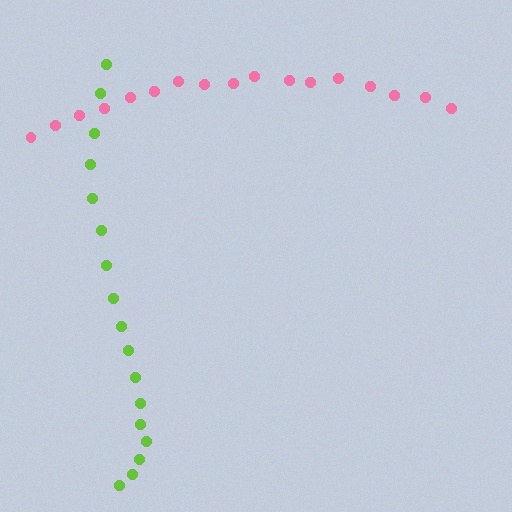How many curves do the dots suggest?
There are 2 distinct paths.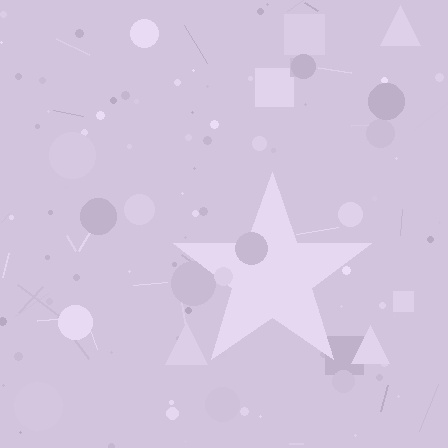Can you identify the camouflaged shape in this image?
The camouflaged shape is a star.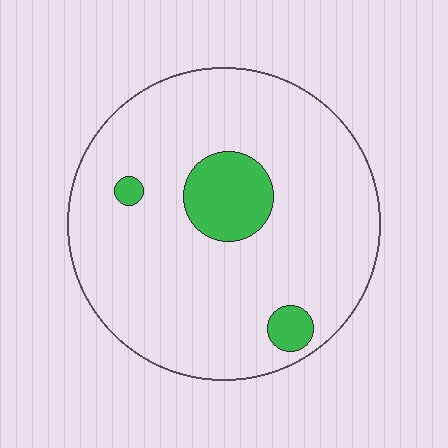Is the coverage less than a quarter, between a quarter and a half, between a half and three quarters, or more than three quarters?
Less than a quarter.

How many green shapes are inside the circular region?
3.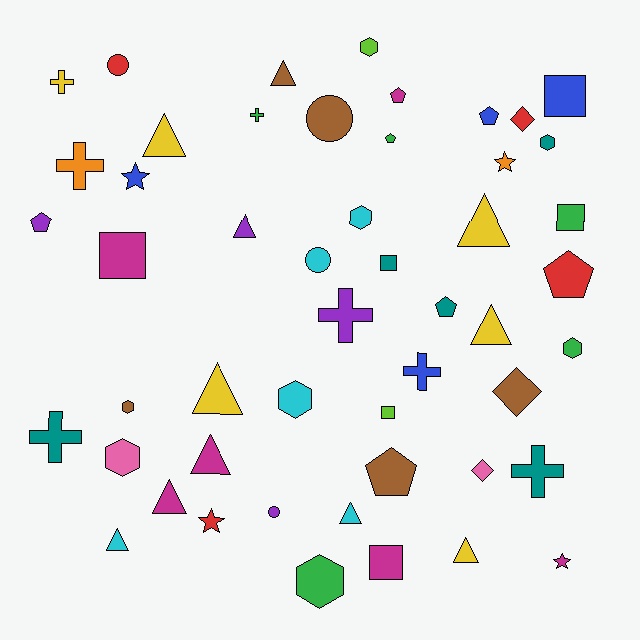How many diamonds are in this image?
There are 3 diamonds.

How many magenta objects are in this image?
There are 6 magenta objects.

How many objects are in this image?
There are 50 objects.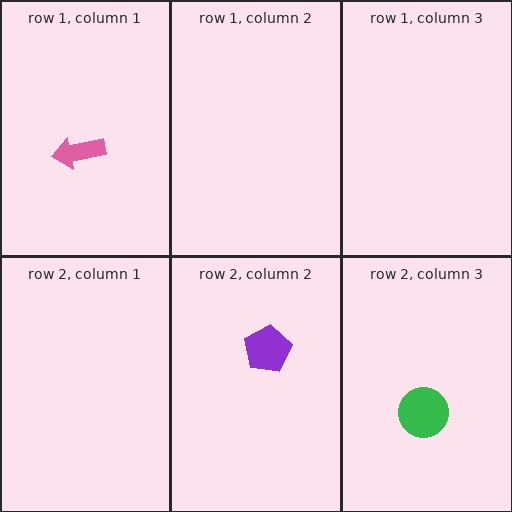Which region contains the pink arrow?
The row 1, column 1 region.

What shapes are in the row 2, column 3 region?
The green circle.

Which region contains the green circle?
The row 2, column 3 region.